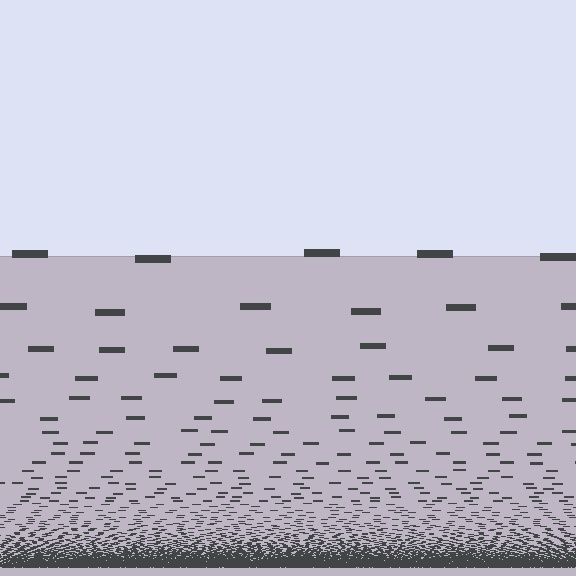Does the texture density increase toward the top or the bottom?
Density increases toward the bottom.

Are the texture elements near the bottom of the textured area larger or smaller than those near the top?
Smaller. The gradient is inverted — elements near the bottom are smaller and denser.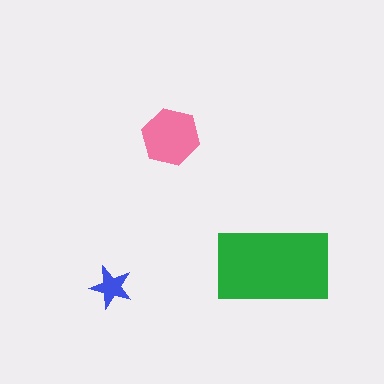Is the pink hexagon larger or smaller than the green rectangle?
Smaller.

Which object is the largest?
The green rectangle.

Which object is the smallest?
The blue star.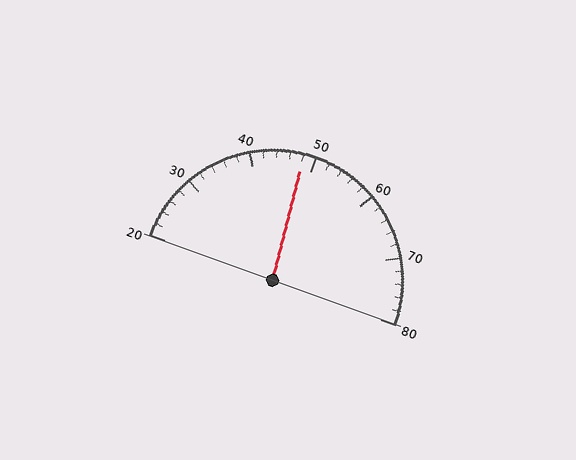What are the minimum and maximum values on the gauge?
The gauge ranges from 20 to 80.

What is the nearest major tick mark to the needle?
The nearest major tick mark is 50.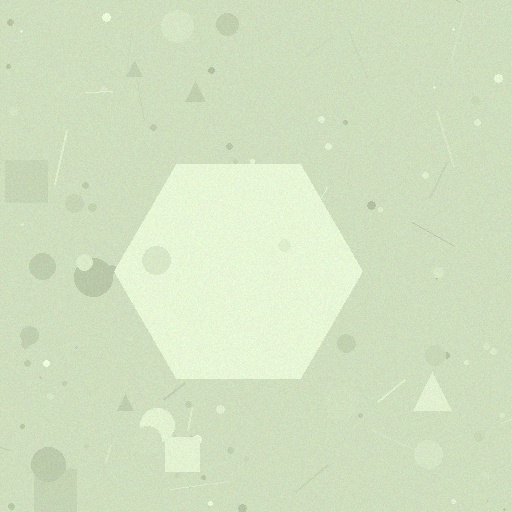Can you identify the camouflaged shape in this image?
The camouflaged shape is a hexagon.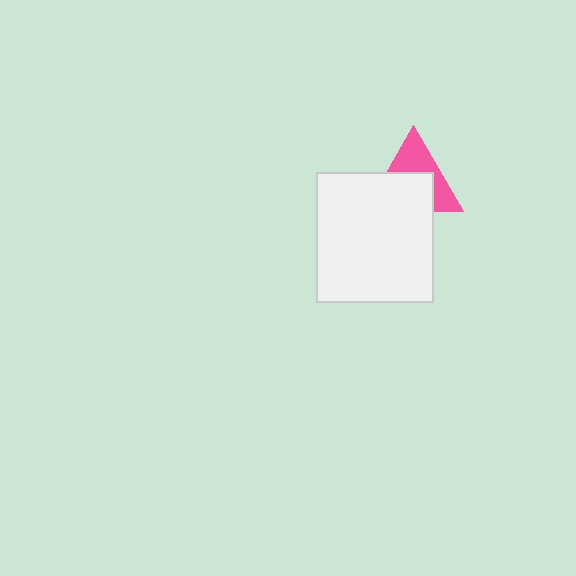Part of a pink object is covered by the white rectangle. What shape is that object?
It is a triangle.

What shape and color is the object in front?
The object in front is a white rectangle.